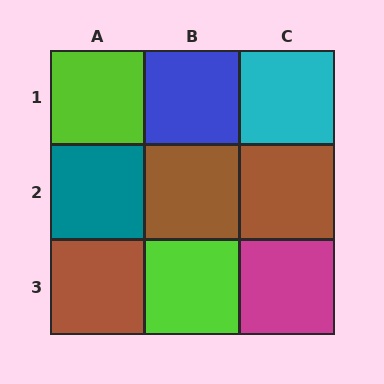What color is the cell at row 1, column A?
Lime.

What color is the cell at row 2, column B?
Brown.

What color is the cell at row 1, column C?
Cyan.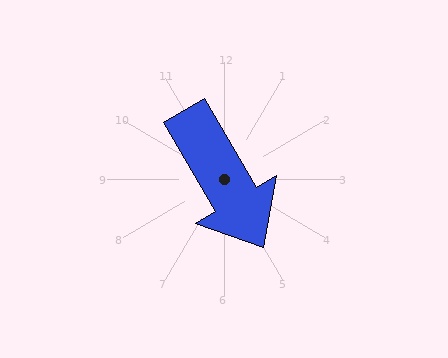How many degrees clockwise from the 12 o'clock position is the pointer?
Approximately 150 degrees.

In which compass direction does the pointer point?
Southeast.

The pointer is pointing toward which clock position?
Roughly 5 o'clock.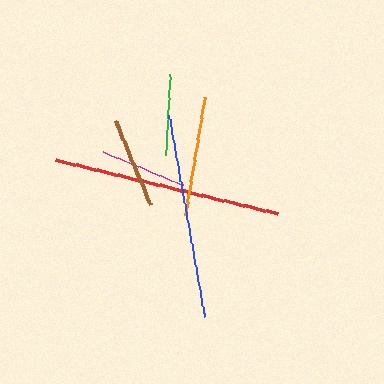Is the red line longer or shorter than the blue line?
The red line is longer than the blue line.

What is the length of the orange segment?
The orange segment is approximately 119 pixels long.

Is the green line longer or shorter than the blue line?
The blue line is longer than the green line.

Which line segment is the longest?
The red line is the longest at approximately 228 pixels.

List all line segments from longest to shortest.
From longest to shortest: red, blue, orange, brown, magenta, green.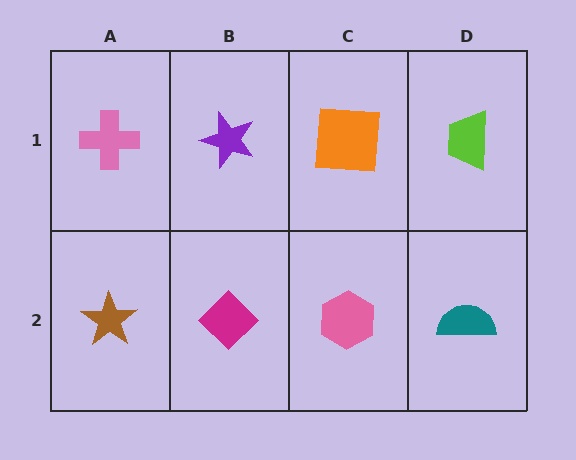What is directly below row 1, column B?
A magenta diamond.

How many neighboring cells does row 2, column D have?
2.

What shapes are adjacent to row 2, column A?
A pink cross (row 1, column A), a magenta diamond (row 2, column B).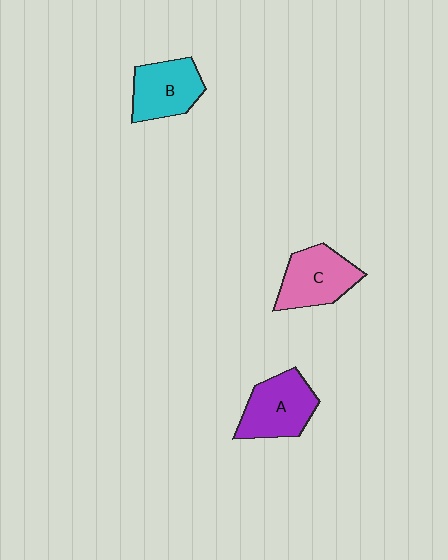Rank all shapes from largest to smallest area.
From largest to smallest: A (purple), C (pink), B (cyan).